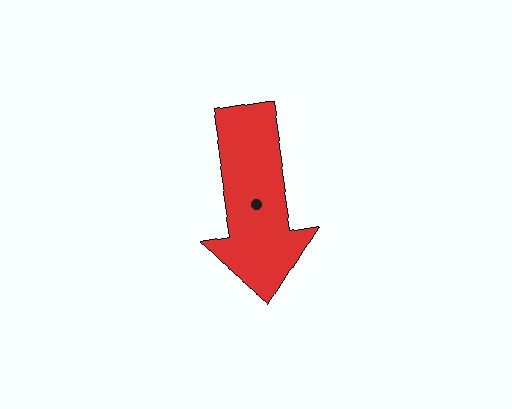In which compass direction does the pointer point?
South.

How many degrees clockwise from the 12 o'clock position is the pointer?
Approximately 171 degrees.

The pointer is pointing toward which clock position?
Roughly 6 o'clock.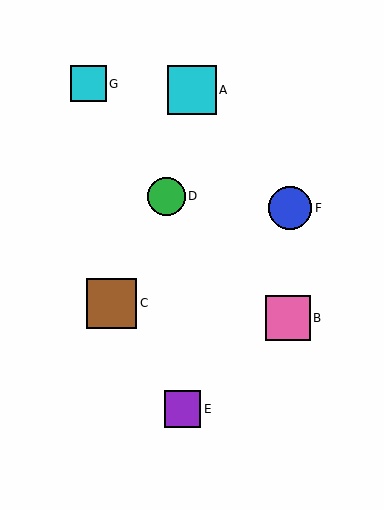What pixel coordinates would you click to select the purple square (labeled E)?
Click at (183, 409) to select the purple square E.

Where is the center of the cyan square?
The center of the cyan square is at (88, 84).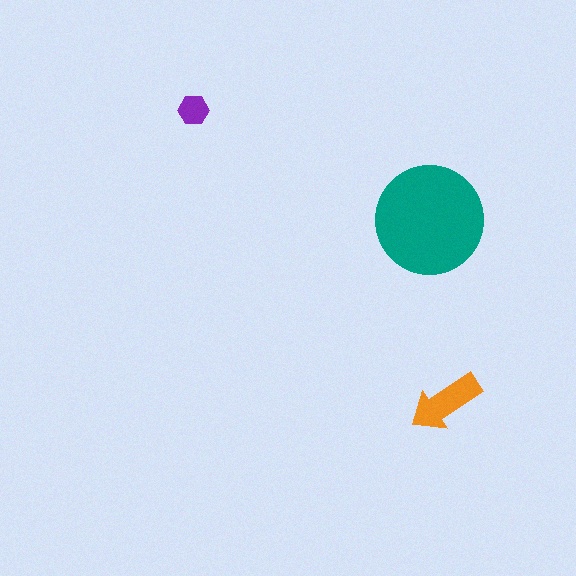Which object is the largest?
The teal circle.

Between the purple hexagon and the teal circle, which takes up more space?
The teal circle.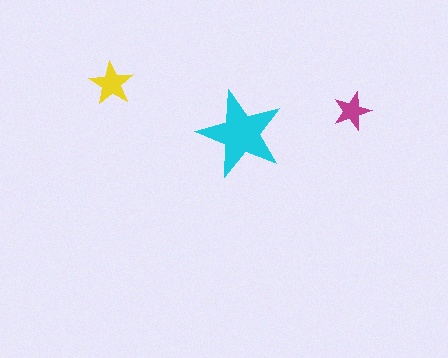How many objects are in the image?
There are 3 objects in the image.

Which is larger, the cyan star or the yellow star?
The cyan one.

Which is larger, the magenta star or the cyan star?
The cyan one.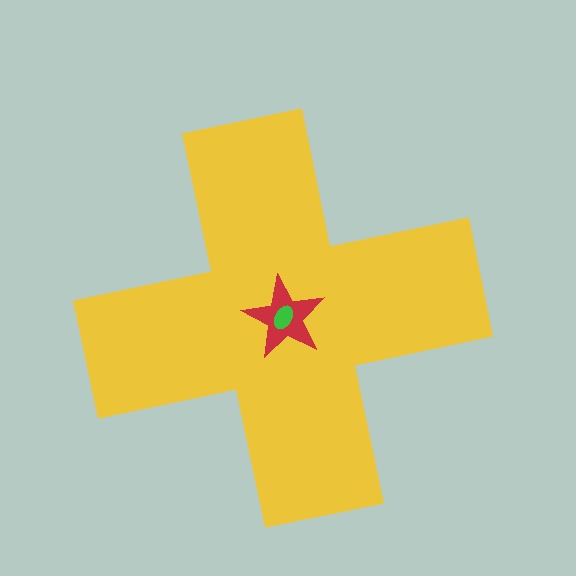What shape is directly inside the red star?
The green ellipse.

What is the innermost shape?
The green ellipse.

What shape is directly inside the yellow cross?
The red star.